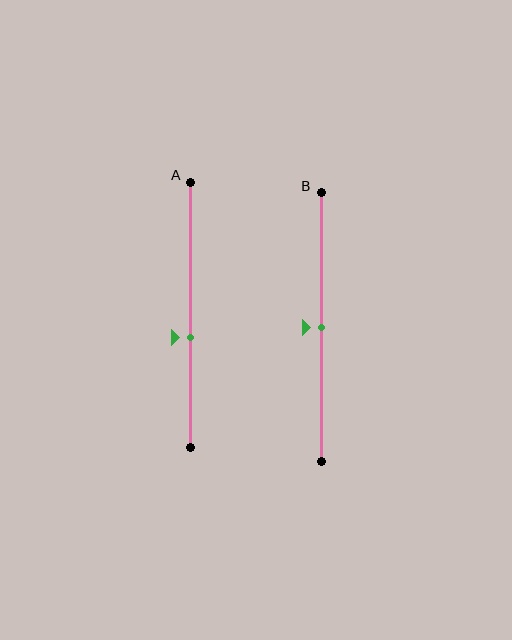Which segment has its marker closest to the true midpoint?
Segment B has its marker closest to the true midpoint.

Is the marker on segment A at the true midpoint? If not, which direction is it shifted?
No, the marker on segment A is shifted downward by about 9% of the segment length.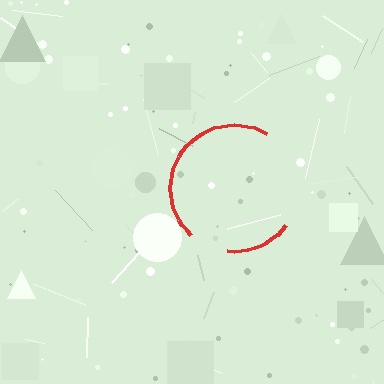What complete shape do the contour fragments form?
The contour fragments form a circle.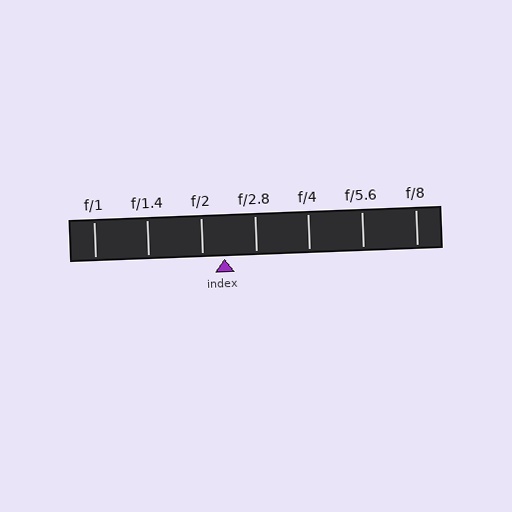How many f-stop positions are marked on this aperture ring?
There are 7 f-stop positions marked.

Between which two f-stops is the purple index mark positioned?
The index mark is between f/2 and f/2.8.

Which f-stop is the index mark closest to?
The index mark is closest to f/2.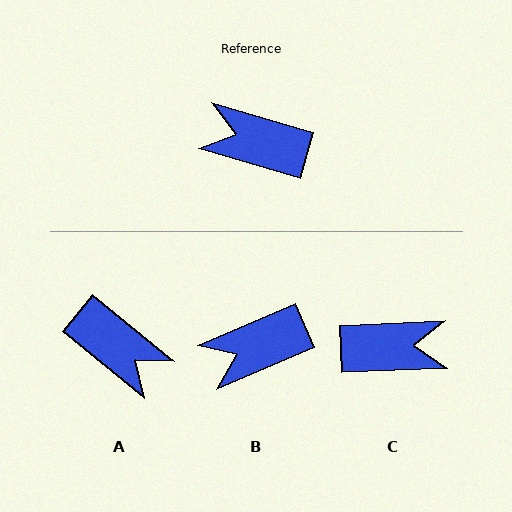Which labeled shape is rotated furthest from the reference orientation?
C, about 161 degrees away.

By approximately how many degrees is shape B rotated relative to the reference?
Approximately 39 degrees counter-clockwise.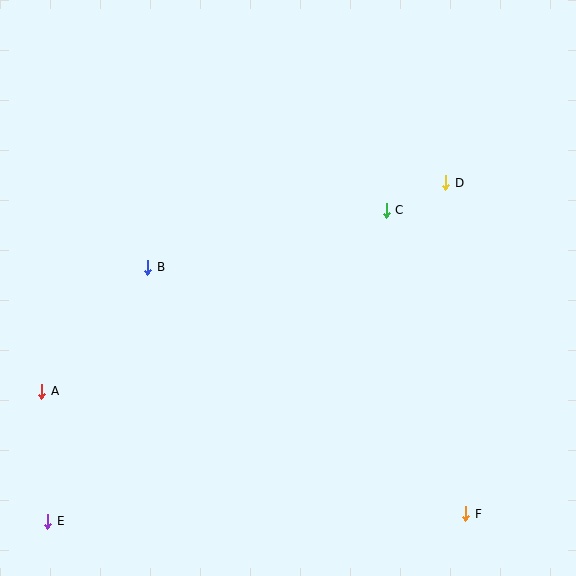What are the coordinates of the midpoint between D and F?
The midpoint between D and F is at (456, 348).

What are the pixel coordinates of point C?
Point C is at (386, 210).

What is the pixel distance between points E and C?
The distance between E and C is 460 pixels.